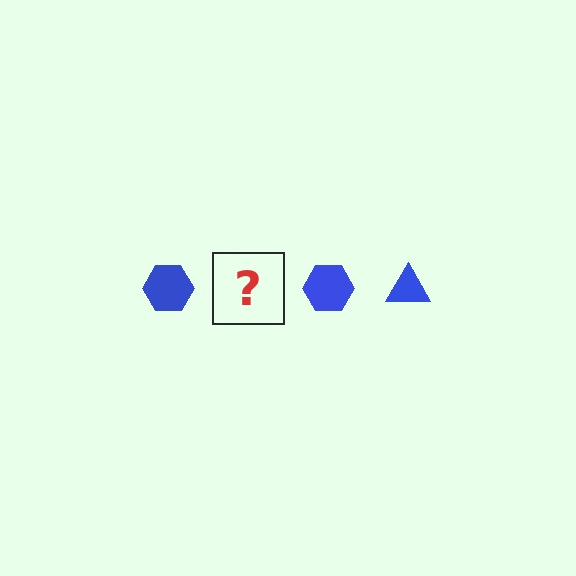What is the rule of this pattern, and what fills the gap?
The rule is that the pattern cycles through hexagon, triangle shapes in blue. The gap should be filled with a blue triangle.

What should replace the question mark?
The question mark should be replaced with a blue triangle.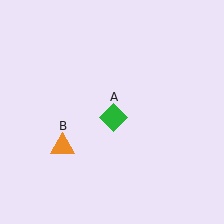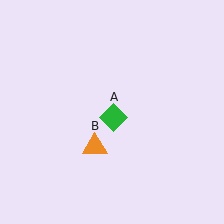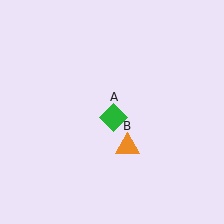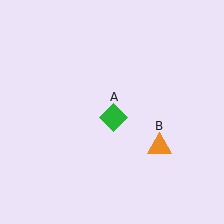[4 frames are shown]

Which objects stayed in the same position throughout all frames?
Green diamond (object A) remained stationary.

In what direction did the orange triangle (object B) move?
The orange triangle (object B) moved right.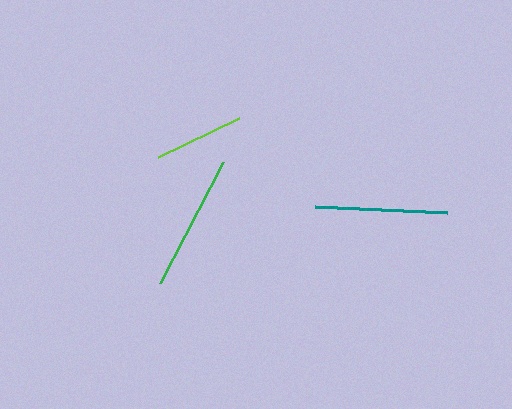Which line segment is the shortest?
The lime line is the shortest at approximately 89 pixels.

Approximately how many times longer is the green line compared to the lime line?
The green line is approximately 1.5 times the length of the lime line.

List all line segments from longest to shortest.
From longest to shortest: green, teal, lime.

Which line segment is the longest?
The green line is the longest at approximately 136 pixels.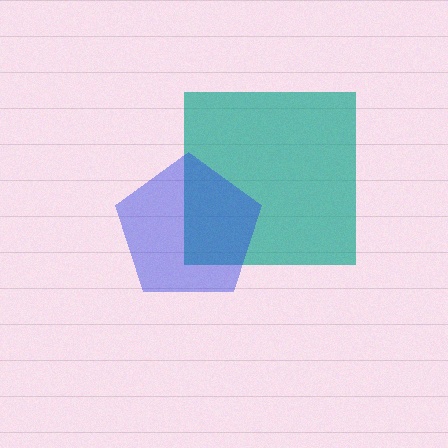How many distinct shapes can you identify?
There are 2 distinct shapes: a teal square, a blue pentagon.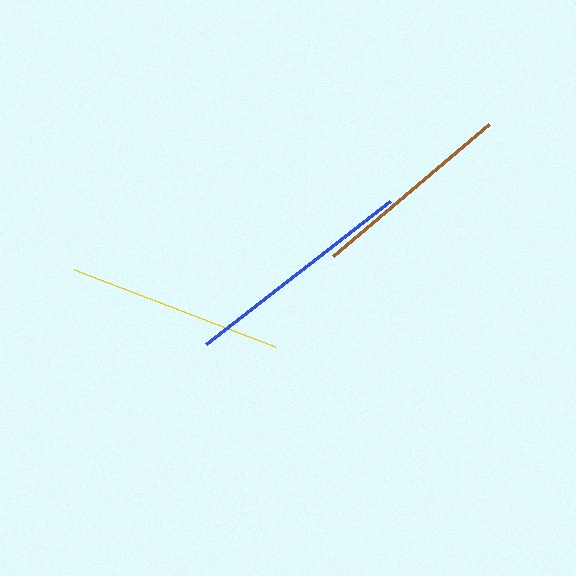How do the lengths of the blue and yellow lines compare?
The blue and yellow lines are approximately the same length.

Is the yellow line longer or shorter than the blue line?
The blue line is longer than the yellow line.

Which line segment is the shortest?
The brown line is the shortest at approximately 204 pixels.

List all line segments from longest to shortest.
From longest to shortest: blue, yellow, brown.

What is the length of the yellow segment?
The yellow segment is approximately 216 pixels long.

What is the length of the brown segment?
The brown segment is approximately 204 pixels long.